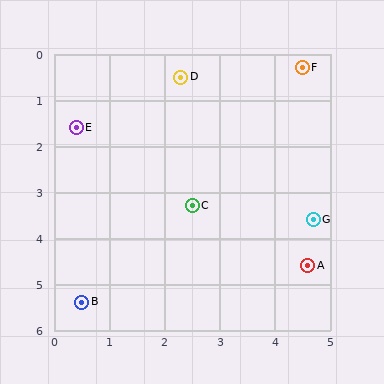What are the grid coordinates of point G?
Point G is at approximately (4.7, 3.6).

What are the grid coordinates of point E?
Point E is at approximately (0.4, 1.6).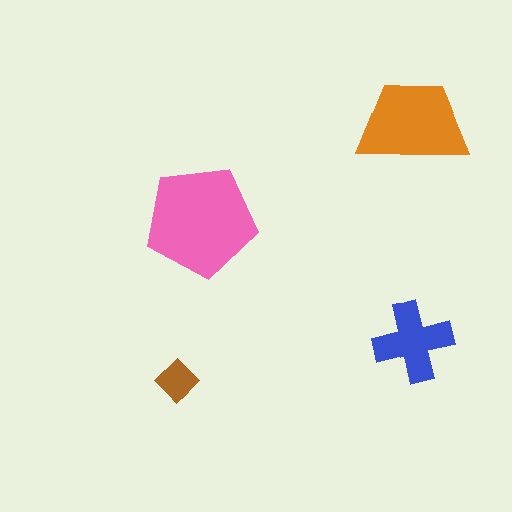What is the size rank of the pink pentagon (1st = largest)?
1st.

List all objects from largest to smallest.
The pink pentagon, the orange trapezoid, the blue cross, the brown diamond.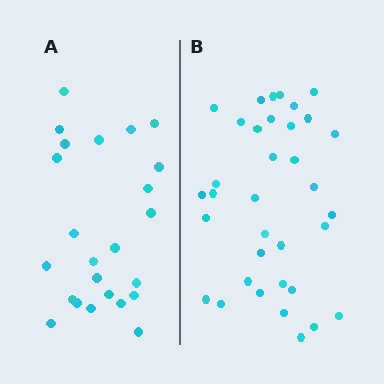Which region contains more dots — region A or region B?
Region B (the right region) has more dots.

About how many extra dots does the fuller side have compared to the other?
Region B has roughly 12 or so more dots than region A.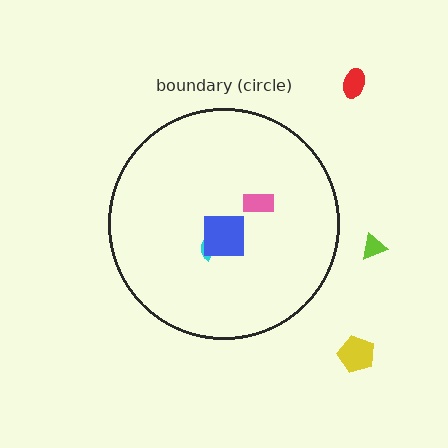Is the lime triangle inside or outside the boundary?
Outside.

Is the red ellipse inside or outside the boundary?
Outside.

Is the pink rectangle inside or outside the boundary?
Inside.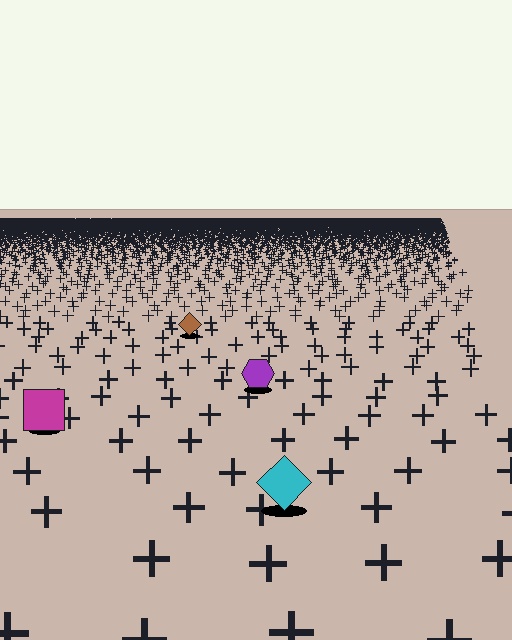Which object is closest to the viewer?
The cyan diamond is closest. The texture marks near it are larger and more spread out.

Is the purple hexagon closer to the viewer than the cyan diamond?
No. The cyan diamond is closer — you can tell from the texture gradient: the ground texture is coarser near it.